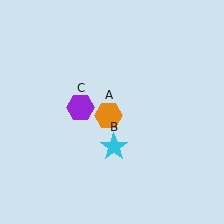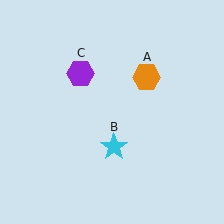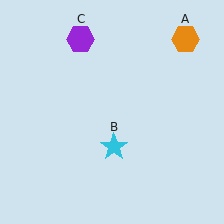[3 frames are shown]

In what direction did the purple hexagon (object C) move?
The purple hexagon (object C) moved up.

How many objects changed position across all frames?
2 objects changed position: orange hexagon (object A), purple hexagon (object C).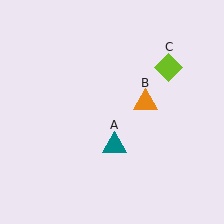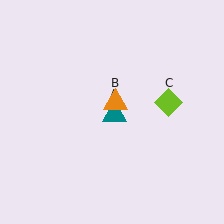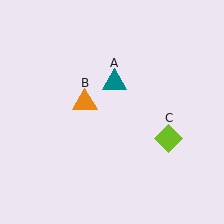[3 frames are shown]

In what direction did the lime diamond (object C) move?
The lime diamond (object C) moved down.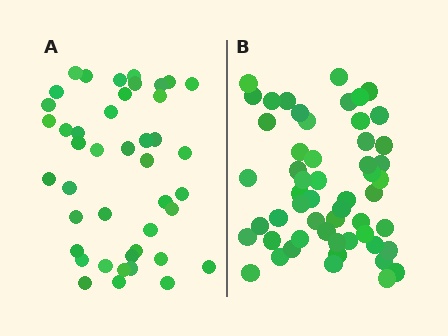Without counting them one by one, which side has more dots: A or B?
Region B (the right region) has more dots.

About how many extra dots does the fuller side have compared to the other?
Region B has roughly 12 or so more dots than region A.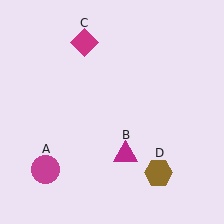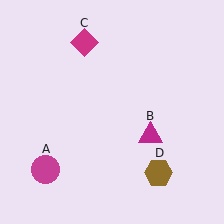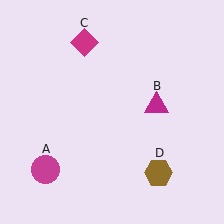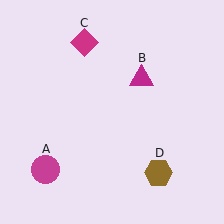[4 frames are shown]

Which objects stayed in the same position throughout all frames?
Magenta circle (object A) and magenta diamond (object C) and brown hexagon (object D) remained stationary.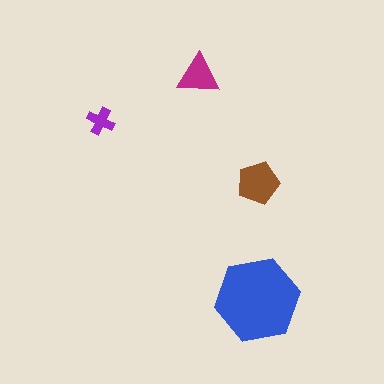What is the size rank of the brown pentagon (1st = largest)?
2nd.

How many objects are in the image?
There are 4 objects in the image.